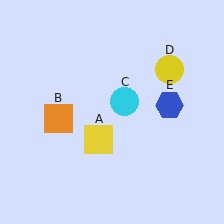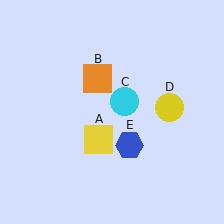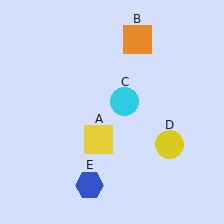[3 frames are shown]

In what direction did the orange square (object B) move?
The orange square (object B) moved up and to the right.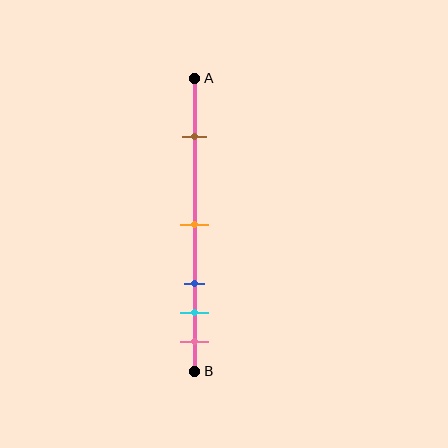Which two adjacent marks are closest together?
The cyan and pink marks are the closest adjacent pair.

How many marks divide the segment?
There are 5 marks dividing the segment.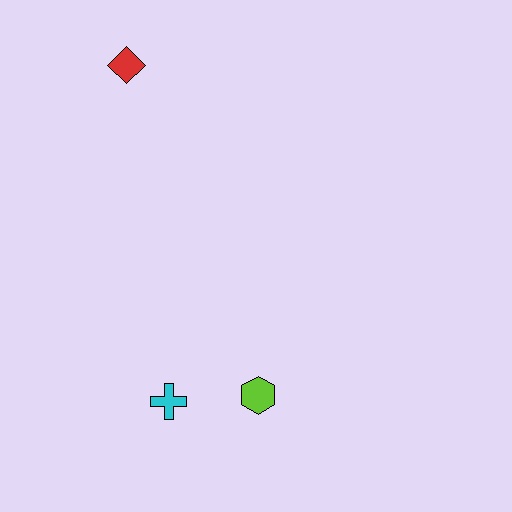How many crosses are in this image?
There is 1 cross.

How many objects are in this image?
There are 3 objects.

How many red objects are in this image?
There is 1 red object.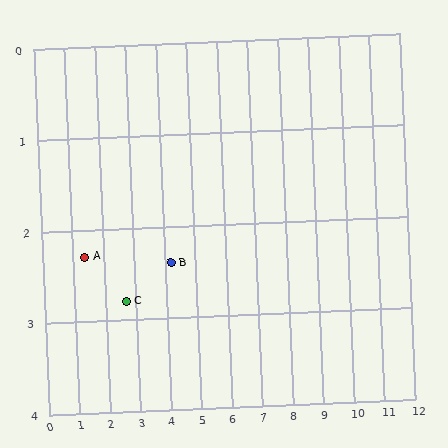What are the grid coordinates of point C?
Point C is at approximately (2.7, 2.8).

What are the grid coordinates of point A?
Point A is at approximately (1.4, 2.3).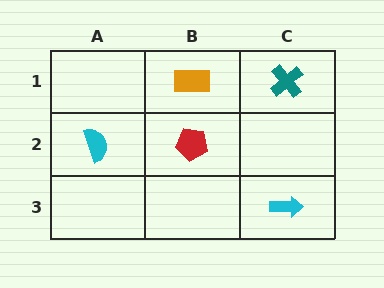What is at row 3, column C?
A cyan arrow.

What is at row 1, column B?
An orange rectangle.